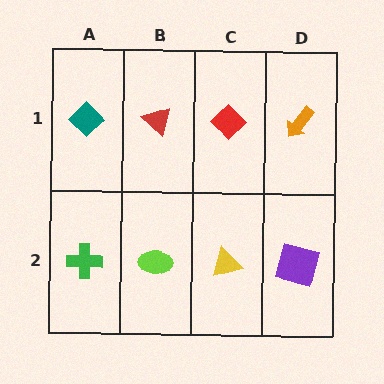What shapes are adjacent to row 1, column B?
A lime ellipse (row 2, column B), a teal diamond (row 1, column A), a red diamond (row 1, column C).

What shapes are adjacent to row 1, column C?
A yellow triangle (row 2, column C), a red triangle (row 1, column B), an orange arrow (row 1, column D).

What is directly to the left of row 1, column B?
A teal diamond.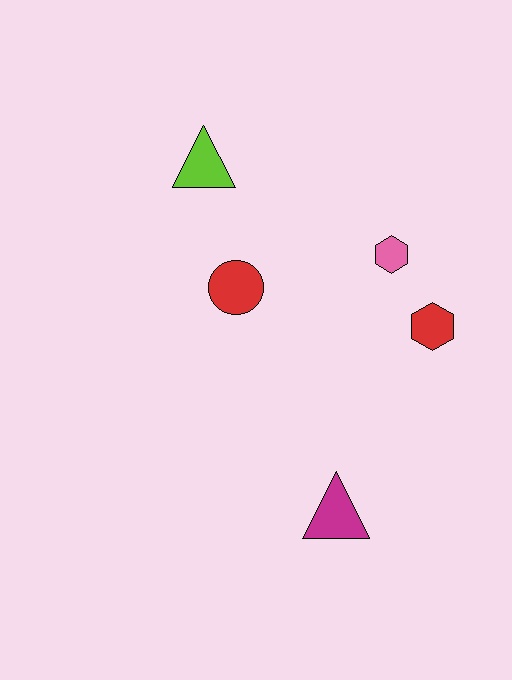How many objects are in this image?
There are 5 objects.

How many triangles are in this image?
There are 2 triangles.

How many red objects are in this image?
There are 2 red objects.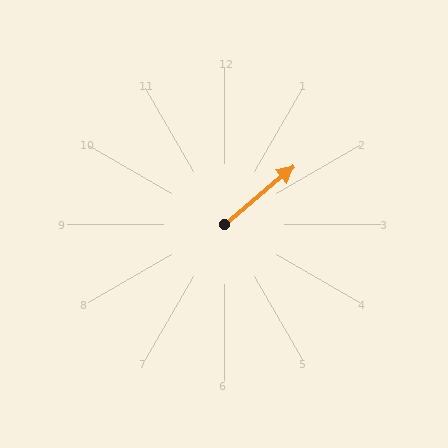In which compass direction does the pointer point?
Northeast.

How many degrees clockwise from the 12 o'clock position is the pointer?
Approximately 50 degrees.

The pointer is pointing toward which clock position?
Roughly 2 o'clock.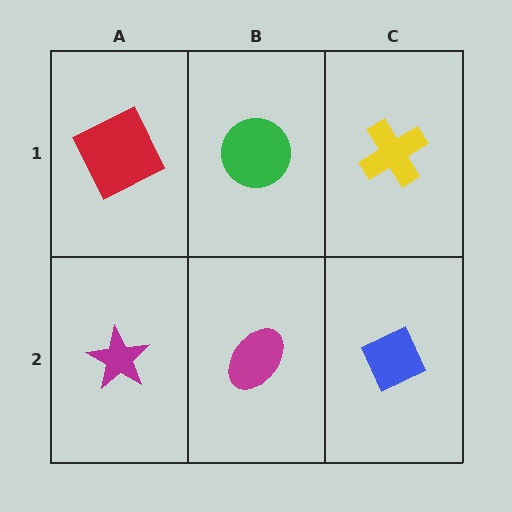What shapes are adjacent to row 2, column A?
A red square (row 1, column A), a magenta ellipse (row 2, column B).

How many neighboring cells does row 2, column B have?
3.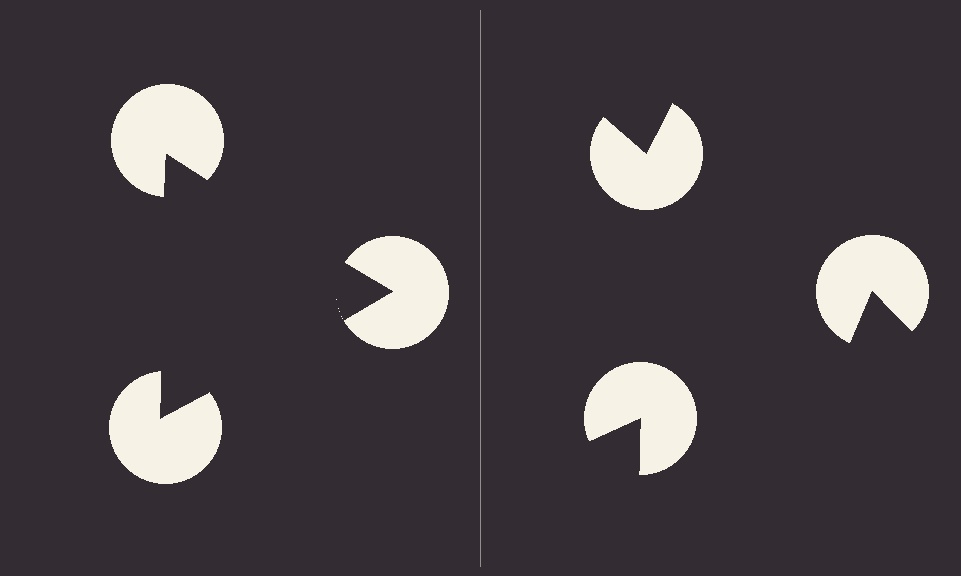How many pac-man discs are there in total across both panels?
6 — 3 on each side.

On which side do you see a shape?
An illusory triangle appears on the left side. On the right side the wedge cuts are rotated, so no coherent shape forms.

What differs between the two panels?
The pac-man discs are positioned identically on both sides; only the wedge orientations differ. On the left they align to a triangle; on the right they are misaligned.